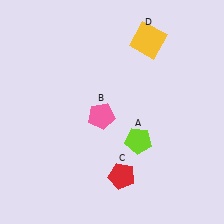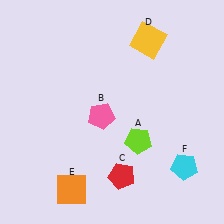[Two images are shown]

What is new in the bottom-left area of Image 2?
An orange square (E) was added in the bottom-left area of Image 2.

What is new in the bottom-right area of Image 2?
A cyan pentagon (F) was added in the bottom-right area of Image 2.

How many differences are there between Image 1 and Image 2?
There are 2 differences between the two images.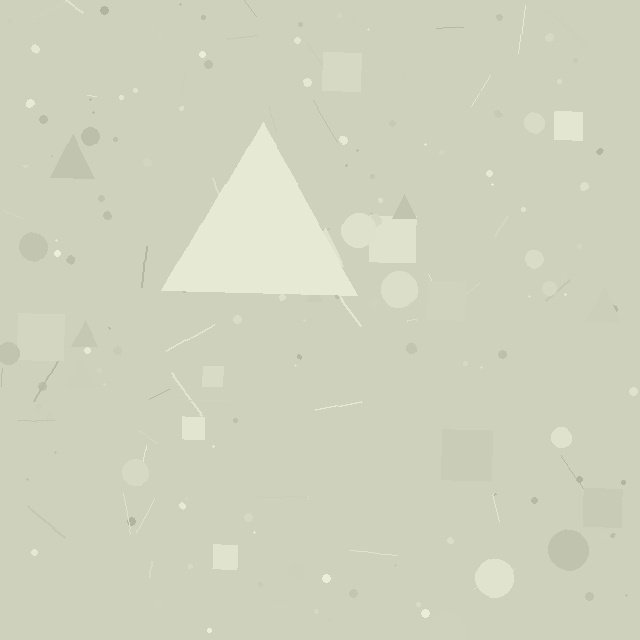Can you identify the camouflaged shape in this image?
The camouflaged shape is a triangle.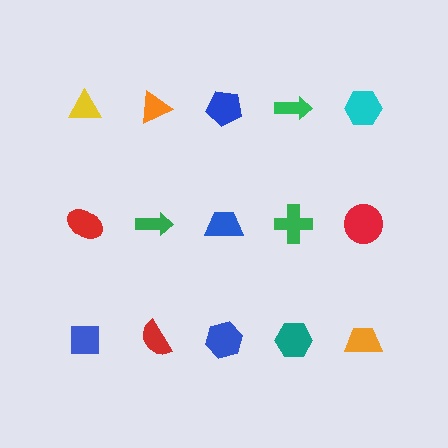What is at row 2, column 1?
A red ellipse.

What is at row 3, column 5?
An orange trapezoid.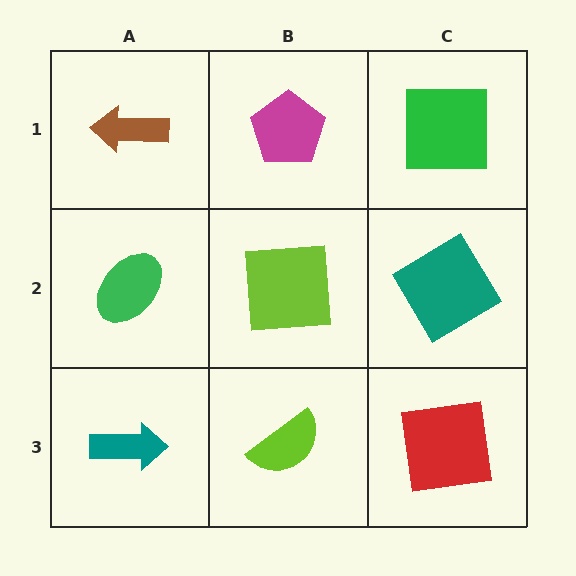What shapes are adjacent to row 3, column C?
A teal diamond (row 2, column C), a lime semicircle (row 3, column B).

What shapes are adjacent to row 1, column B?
A lime square (row 2, column B), a brown arrow (row 1, column A), a green square (row 1, column C).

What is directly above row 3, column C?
A teal diamond.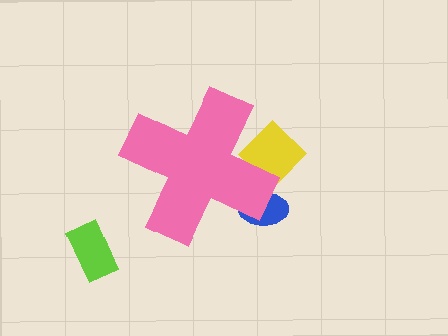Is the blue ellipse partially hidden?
Yes, the blue ellipse is partially hidden behind the pink cross.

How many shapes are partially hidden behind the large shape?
2 shapes are partially hidden.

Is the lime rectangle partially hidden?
No, the lime rectangle is fully visible.